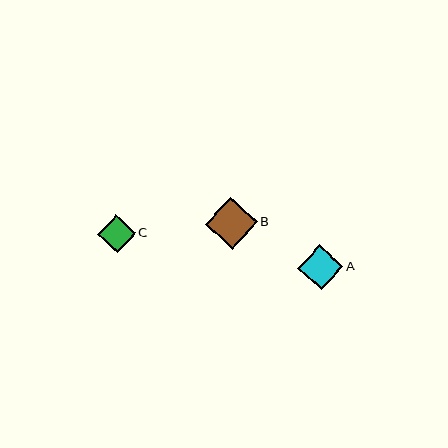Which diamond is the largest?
Diamond B is the largest with a size of approximately 52 pixels.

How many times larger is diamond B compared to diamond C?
Diamond B is approximately 1.4 times the size of diamond C.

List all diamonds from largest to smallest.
From largest to smallest: B, A, C.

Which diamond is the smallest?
Diamond C is the smallest with a size of approximately 38 pixels.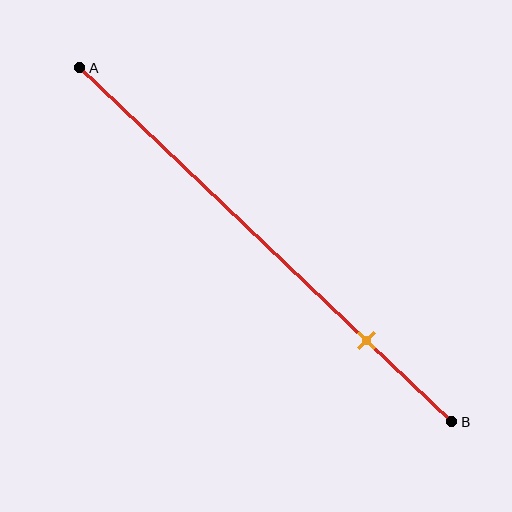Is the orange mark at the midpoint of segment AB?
No, the mark is at about 75% from A, not at the 50% midpoint.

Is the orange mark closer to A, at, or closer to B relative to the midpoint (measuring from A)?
The orange mark is closer to point B than the midpoint of segment AB.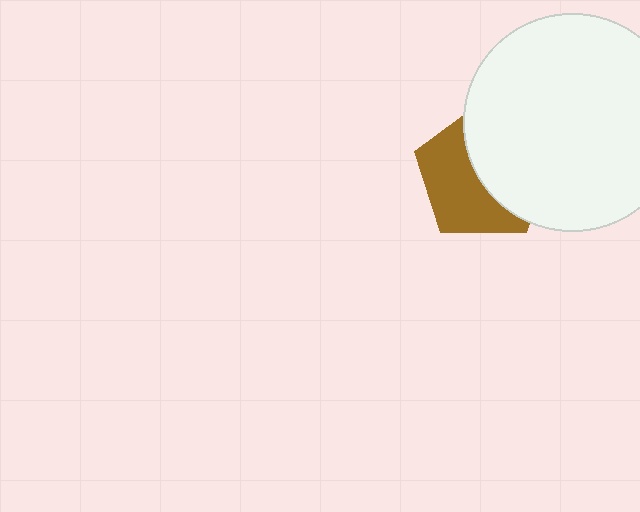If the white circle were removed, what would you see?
You would see the complete brown pentagon.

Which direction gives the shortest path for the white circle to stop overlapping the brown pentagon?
Moving right gives the shortest separation.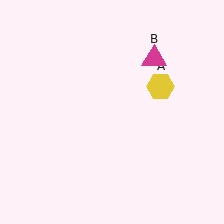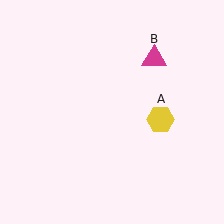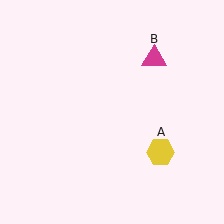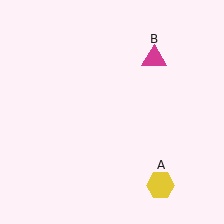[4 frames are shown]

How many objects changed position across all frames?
1 object changed position: yellow hexagon (object A).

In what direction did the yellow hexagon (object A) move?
The yellow hexagon (object A) moved down.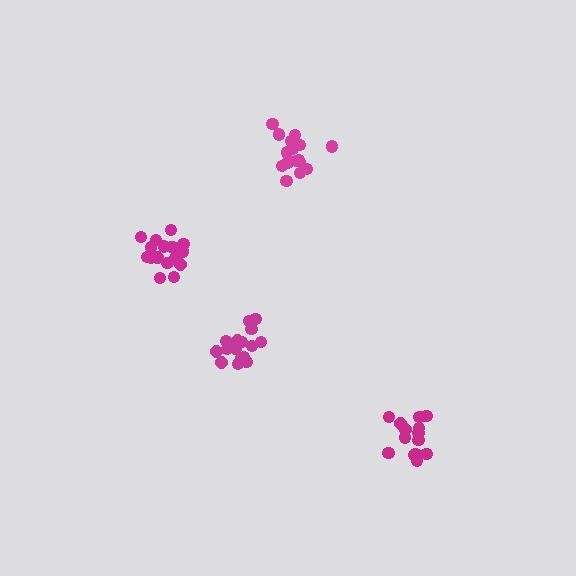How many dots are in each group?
Group 1: 18 dots, Group 2: 17 dots, Group 3: 14 dots, Group 4: 16 dots (65 total).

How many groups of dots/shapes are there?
There are 4 groups.